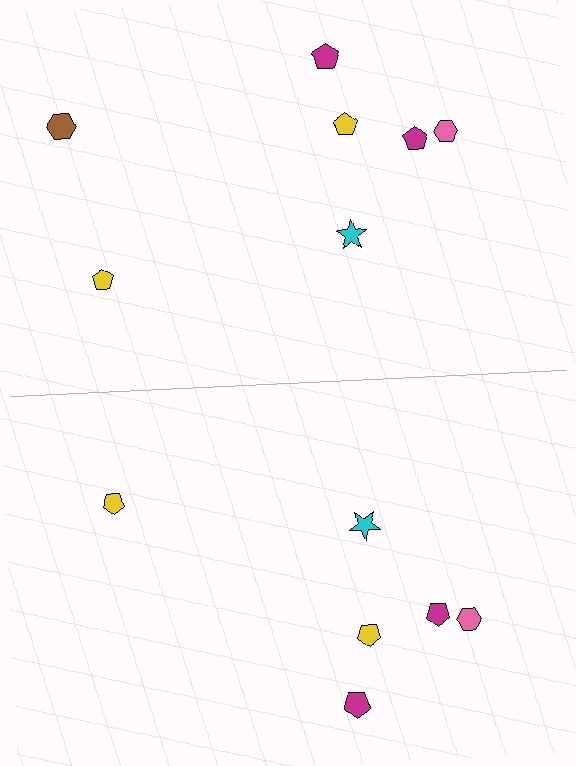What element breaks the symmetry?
A brown hexagon is missing from the bottom side.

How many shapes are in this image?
There are 13 shapes in this image.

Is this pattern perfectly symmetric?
No, the pattern is not perfectly symmetric. A brown hexagon is missing from the bottom side.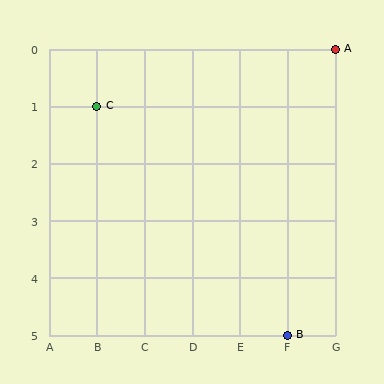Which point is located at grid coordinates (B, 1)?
Point C is at (B, 1).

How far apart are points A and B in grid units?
Points A and B are 1 column and 5 rows apart (about 5.1 grid units diagonally).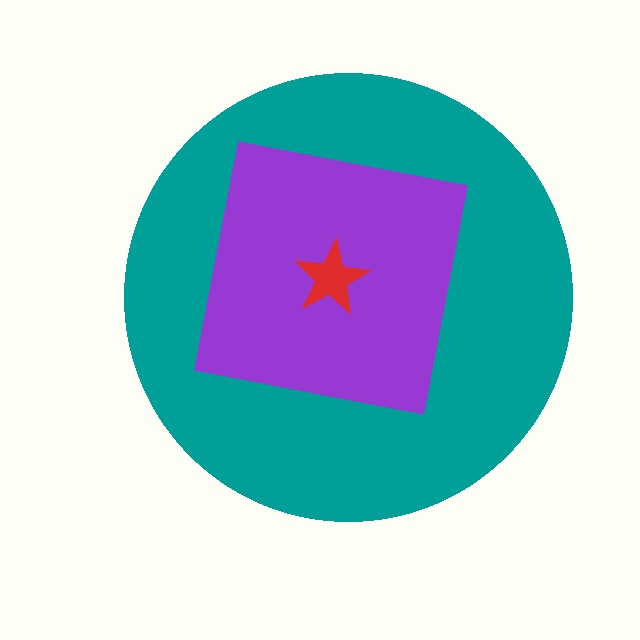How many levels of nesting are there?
3.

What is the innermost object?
The red star.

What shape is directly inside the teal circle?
The purple square.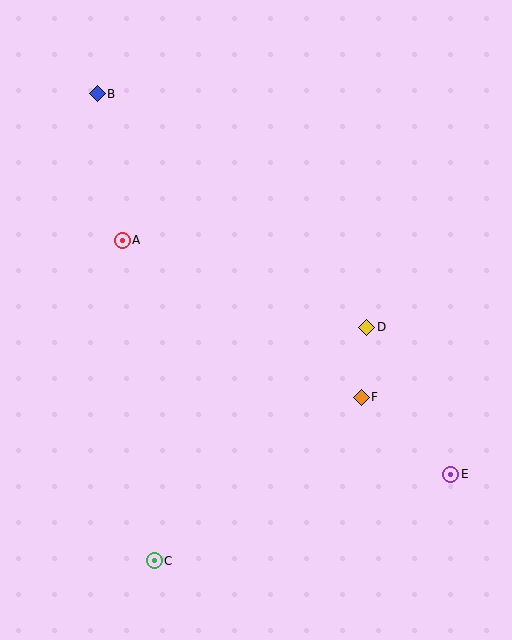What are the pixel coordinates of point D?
Point D is at (367, 327).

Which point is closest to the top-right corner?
Point D is closest to the top-right corner.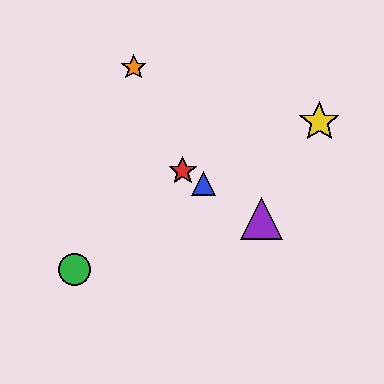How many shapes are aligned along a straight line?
3 shapes (the red star, the blue triangle, the purple triangle) are aligned along a straight line.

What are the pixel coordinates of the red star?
The red star is at (183, 171).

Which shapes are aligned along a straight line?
The red star, the blue triangle, the purple triangle are aligned along a straight line.